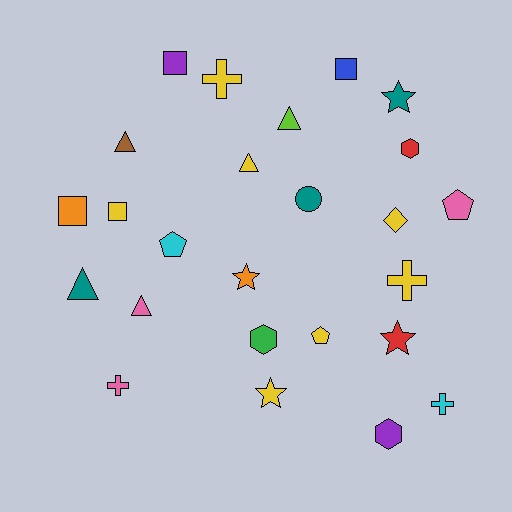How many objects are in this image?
There are 25 objects.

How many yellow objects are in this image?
There are 7 yellow objects.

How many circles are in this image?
There is 1 circle.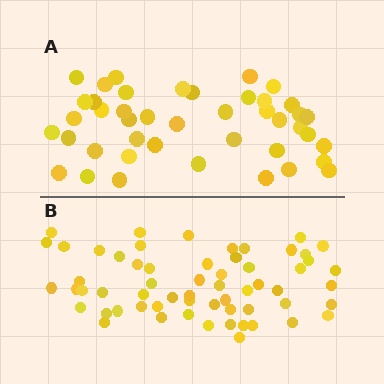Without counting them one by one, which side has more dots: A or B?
Region B (the bottom region) has more dots.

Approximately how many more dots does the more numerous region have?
Region B has approximately 15 more dots than region A.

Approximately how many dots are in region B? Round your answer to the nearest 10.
About 60 dots.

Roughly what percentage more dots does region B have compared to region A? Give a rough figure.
About 40% more.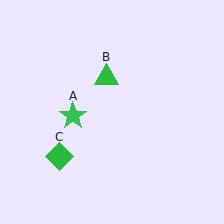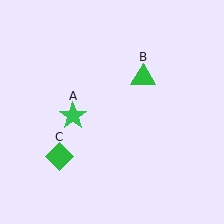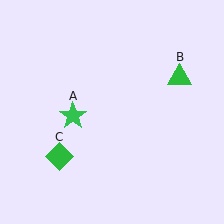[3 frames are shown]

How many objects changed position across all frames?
1 object changed position: green triangle (object B).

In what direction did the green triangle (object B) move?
The green triangle (object B) moved right.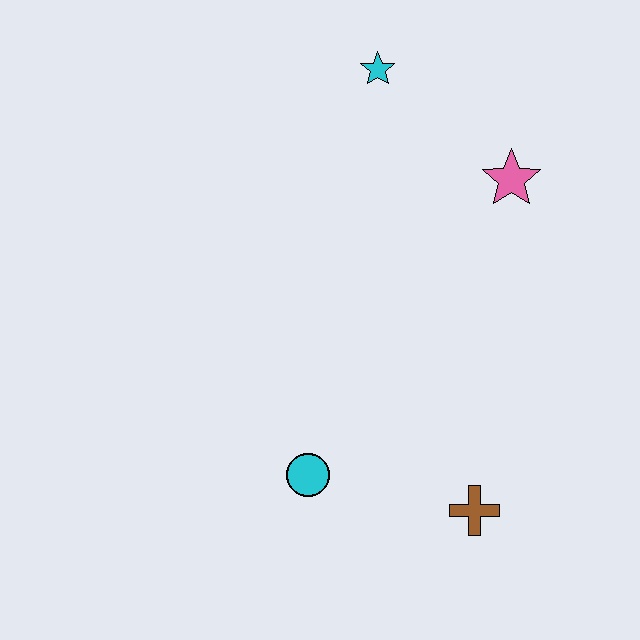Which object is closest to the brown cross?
The cyan circle is closest to the brown cross.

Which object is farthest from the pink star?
The cyan circle is farthest from the pink star.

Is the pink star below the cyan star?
Yes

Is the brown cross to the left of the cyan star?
No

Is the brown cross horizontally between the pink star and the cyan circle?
Yes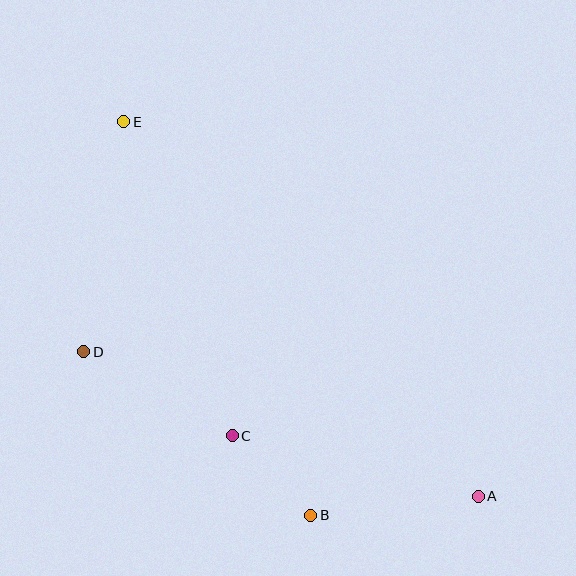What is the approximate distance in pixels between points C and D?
The distance between C and D is approximately 171 pixels.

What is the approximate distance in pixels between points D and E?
The distance between D and E is approximately 234 pixels.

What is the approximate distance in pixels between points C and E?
The distance between C and E is approximately 333 pixels.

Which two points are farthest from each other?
Points A and E are farthest from each other.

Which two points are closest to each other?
Points B and C are closest to each other.